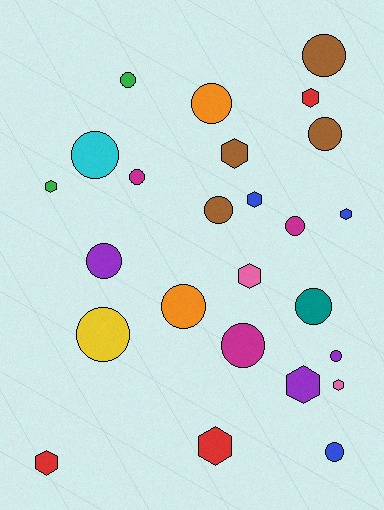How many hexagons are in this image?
There are 10 hexagons.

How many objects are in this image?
There are 25 objects.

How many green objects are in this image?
There are 2 green objects.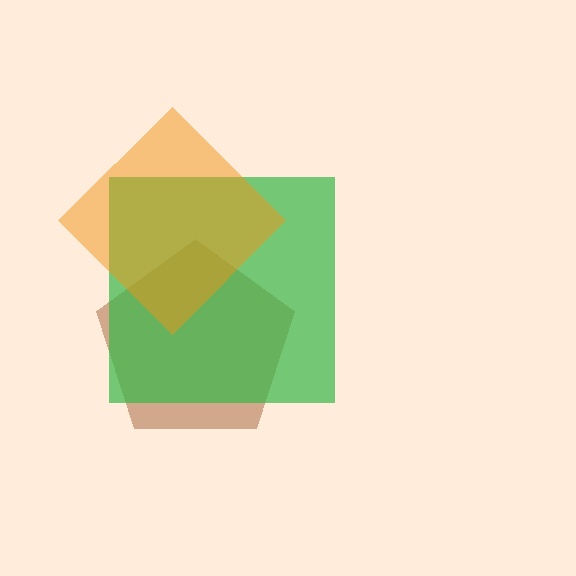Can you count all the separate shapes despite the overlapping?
Yes, there are 3 separate shapes.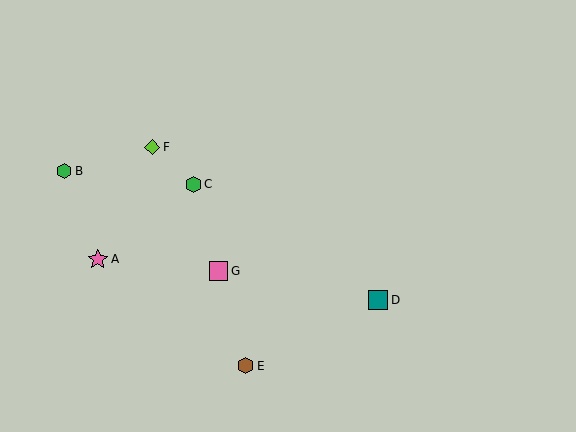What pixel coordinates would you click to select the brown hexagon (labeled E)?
Click at (246, 366) to select the brown hexagon E.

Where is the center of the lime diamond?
The center of the lime diamond is at (152, 147).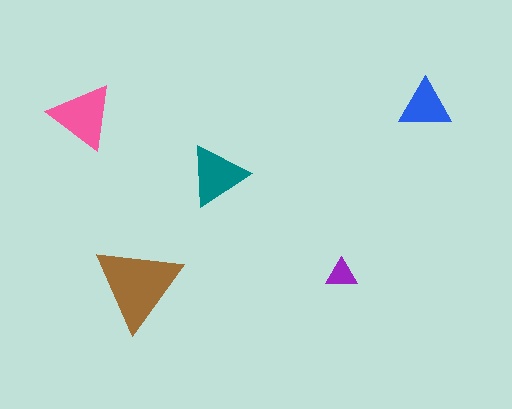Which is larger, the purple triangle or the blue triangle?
The blue one.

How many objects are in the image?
There are 5 objects in the image.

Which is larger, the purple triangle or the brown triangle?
The brown one.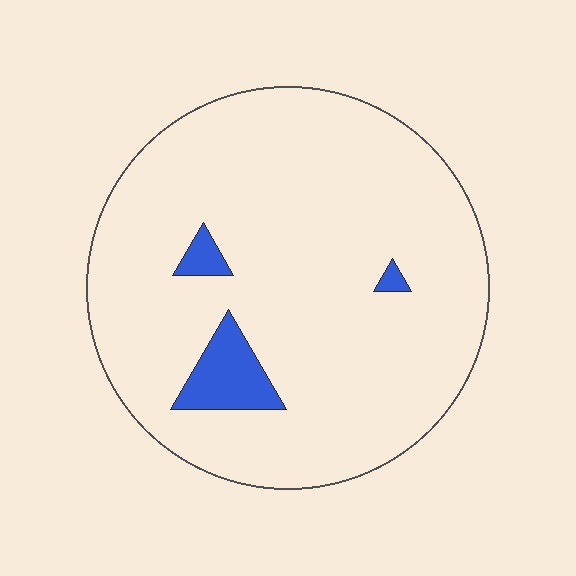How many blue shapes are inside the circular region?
3.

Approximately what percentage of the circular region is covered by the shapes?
Approximately 5%.